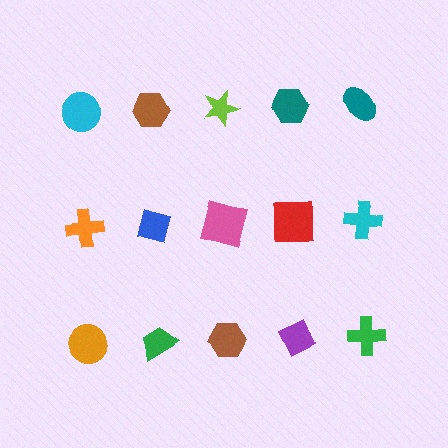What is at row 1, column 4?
A teal hexagon.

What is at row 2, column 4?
A red square.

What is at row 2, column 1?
An orange cross.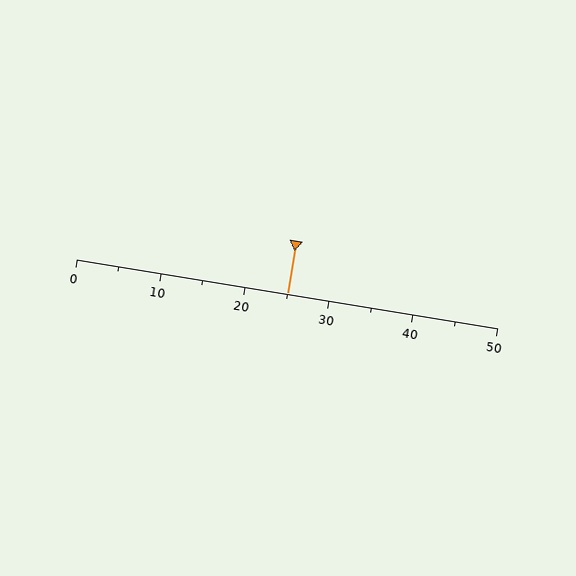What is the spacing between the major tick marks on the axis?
The major ticks are spaced 10 apart.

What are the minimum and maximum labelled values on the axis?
The axis runs from 0 to 50.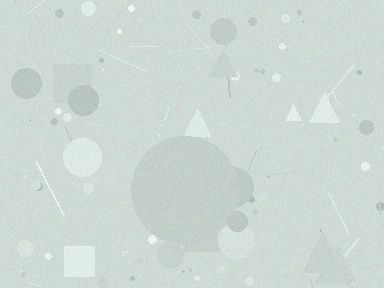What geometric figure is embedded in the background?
A circle is embedded in the background.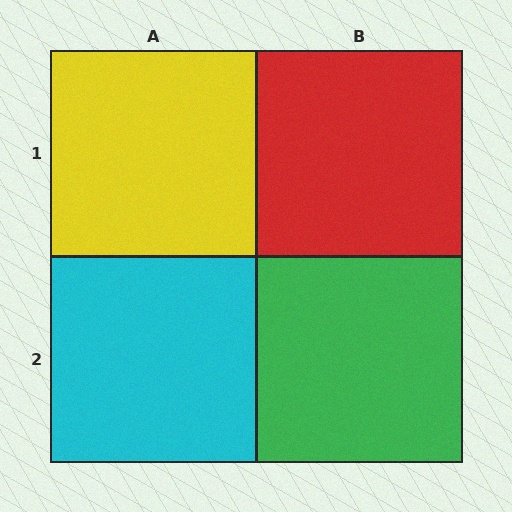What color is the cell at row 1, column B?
Red.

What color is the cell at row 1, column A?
Yellow.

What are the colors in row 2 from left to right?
Cyan, green.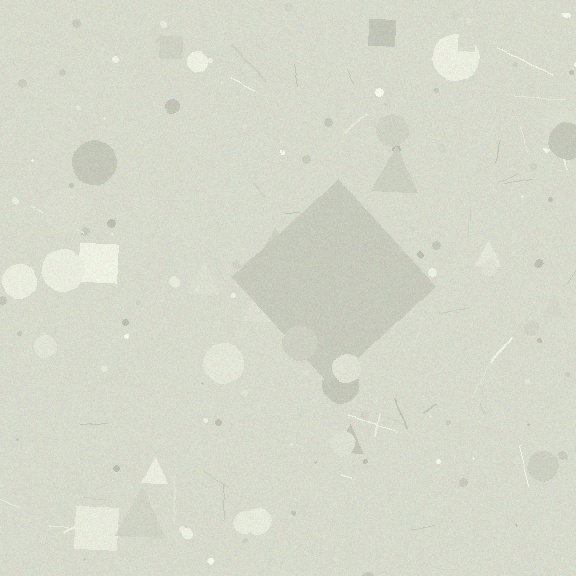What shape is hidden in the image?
A diamond is hidden in the image.